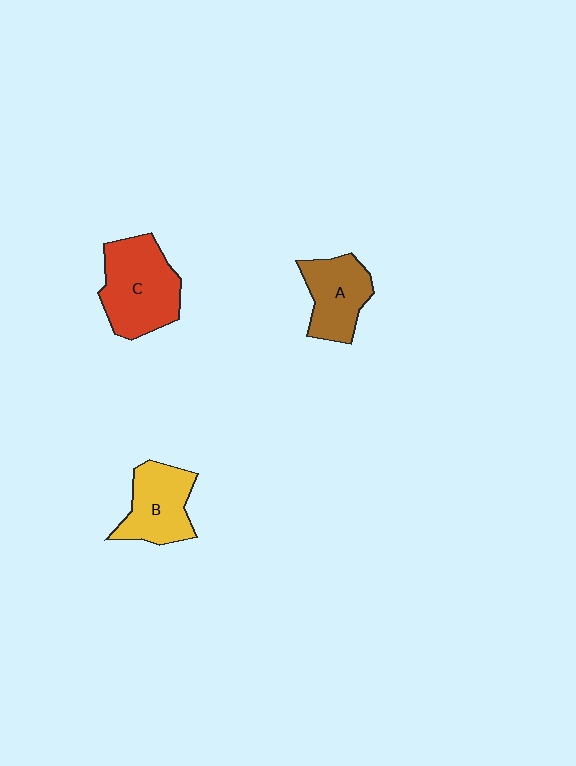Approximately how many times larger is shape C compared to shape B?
Approximately 1.3 times.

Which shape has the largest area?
Shape C (red).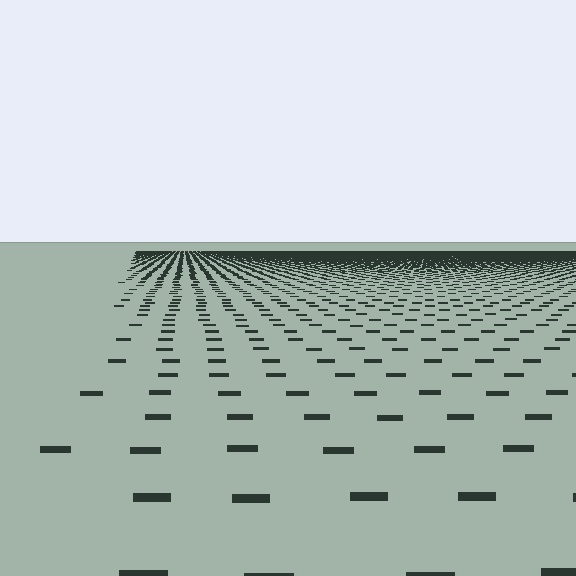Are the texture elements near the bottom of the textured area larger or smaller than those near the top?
Larger. Near the bottom, elements are closer to the viewer and appear at a bigger on-screen size.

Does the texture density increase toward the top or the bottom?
Density increases toward the top.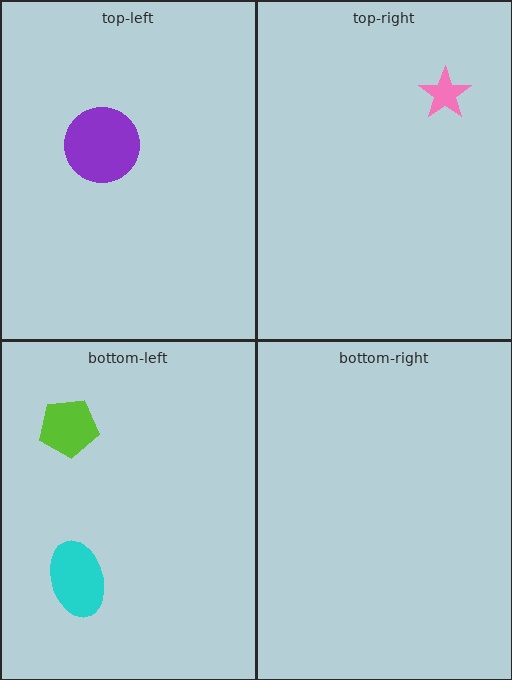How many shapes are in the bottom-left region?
2.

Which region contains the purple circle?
The top-left region.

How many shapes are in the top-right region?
1.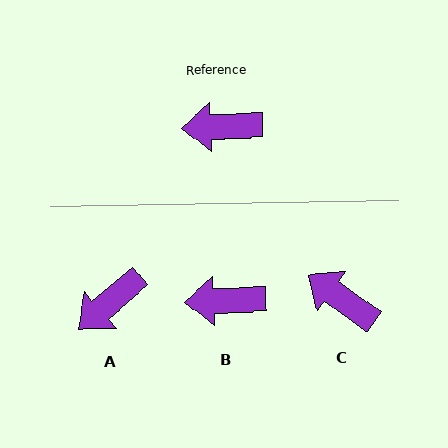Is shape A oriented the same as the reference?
No, it is off by about 38 degrees.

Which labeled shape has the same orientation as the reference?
B.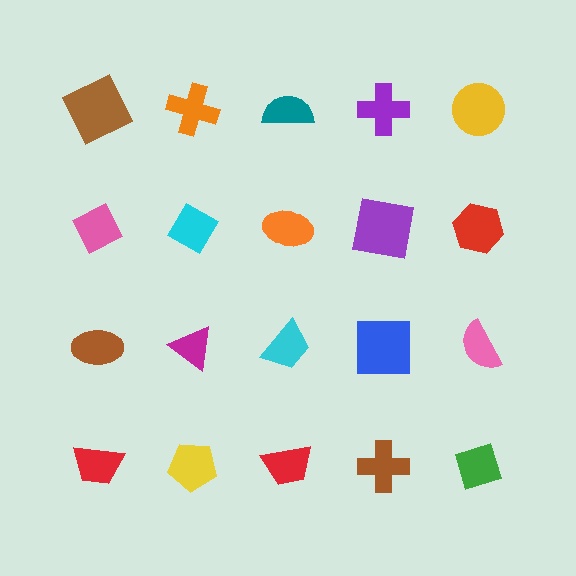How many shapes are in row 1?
5 shapes.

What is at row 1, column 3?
A teal semicircle.